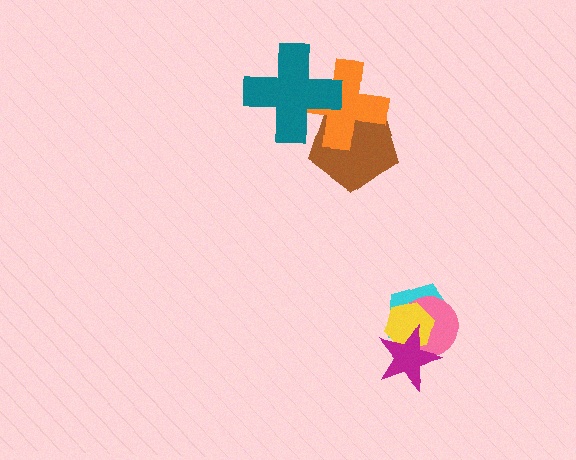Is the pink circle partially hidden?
Yes, it is partially covered by another shape.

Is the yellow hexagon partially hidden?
Yes, it is partially covered by another shape.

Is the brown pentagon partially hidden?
Yes, it is partially covered by another shape.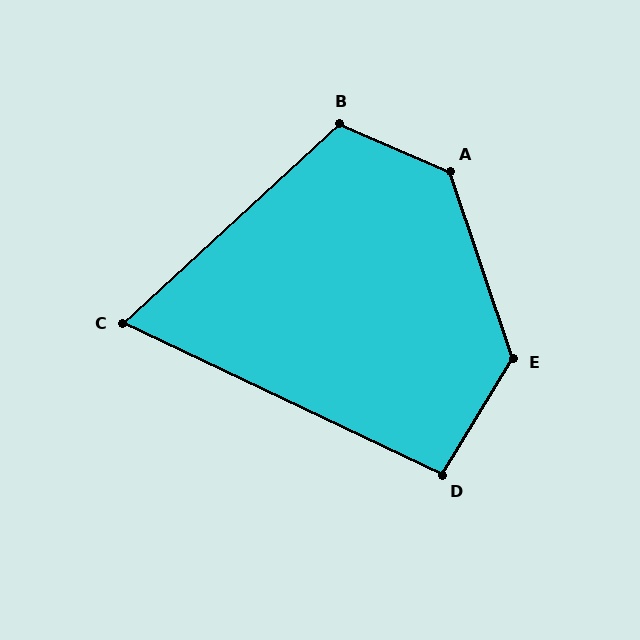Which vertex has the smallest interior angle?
C, at approximately 68 degrees.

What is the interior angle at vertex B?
Approximately 114 degrees (obtuse).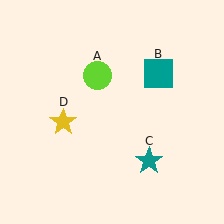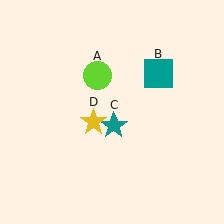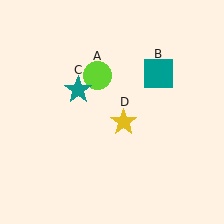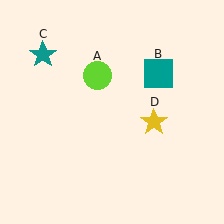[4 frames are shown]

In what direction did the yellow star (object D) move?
The yellow star (object D) moved right.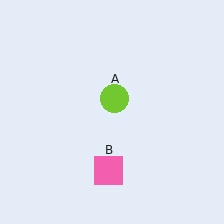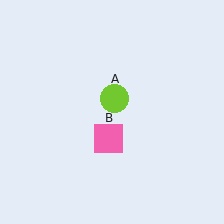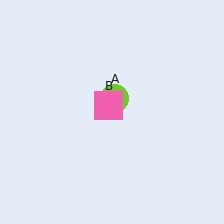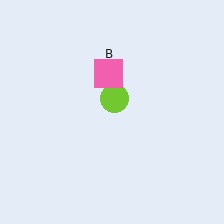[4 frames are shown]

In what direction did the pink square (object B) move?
The pink square (object B) moved up.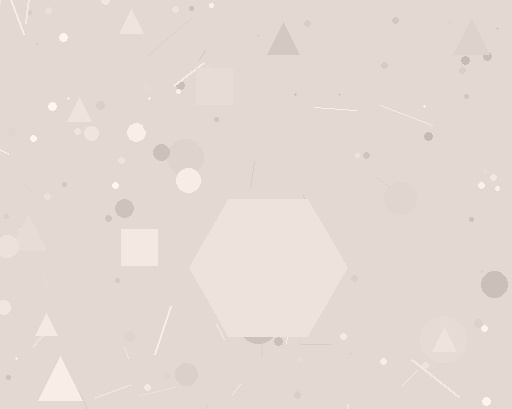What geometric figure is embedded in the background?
A hexagon is embedded in the background.